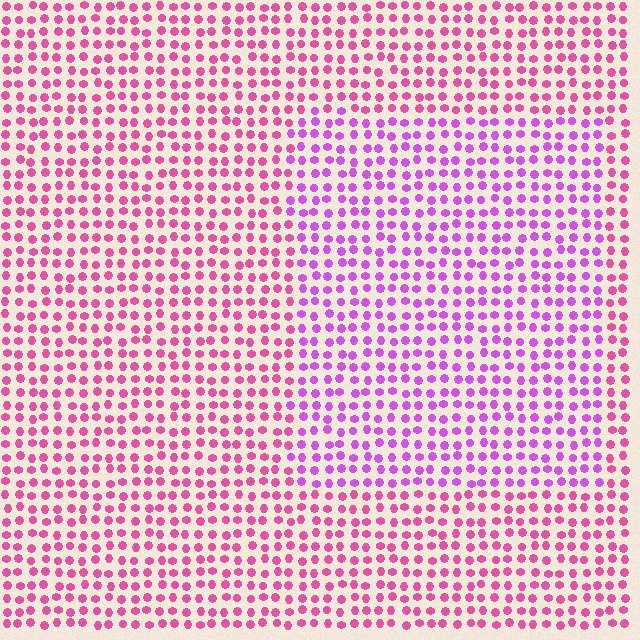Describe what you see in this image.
The image is filled with small pink elements in a uniform arrangement. A rectangle-shaped region is visible where the elements are tinted to a slightly different hue, forming a subtle color boundary.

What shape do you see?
I see a rectangle.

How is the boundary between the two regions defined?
The boundary is defined purely by a slight shift in hue (about 33 degrees). Spacing, size, and orientation are identical on both sides.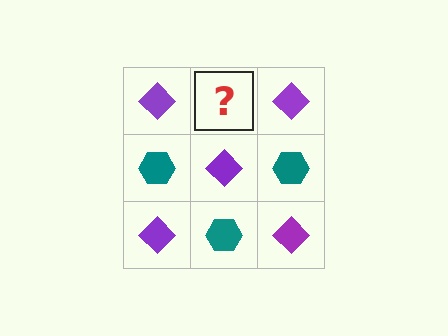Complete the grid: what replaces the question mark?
The question mark should be replaced with a teal hexagon.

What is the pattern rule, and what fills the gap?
The rule is that it alternates purple diamond and teal hexagon in a checkerboard pattern. The gap should be filled with a teal hexagon.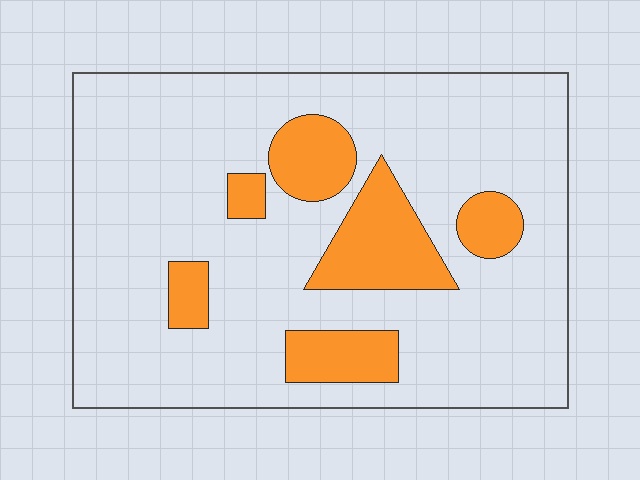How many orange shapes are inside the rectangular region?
6.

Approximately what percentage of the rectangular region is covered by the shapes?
Approximately 20%.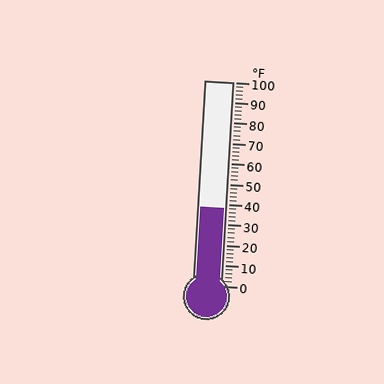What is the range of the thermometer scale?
The thermometer scale ranges from 0°F to 100°F.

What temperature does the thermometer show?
The thermometer shows approximately 38°F.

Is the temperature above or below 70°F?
The temperature is below 70°F.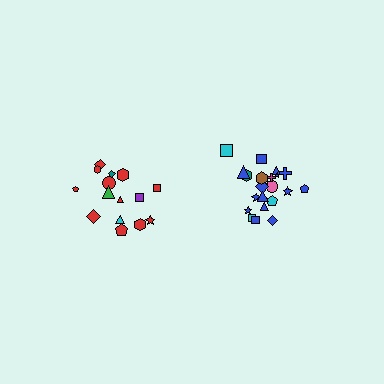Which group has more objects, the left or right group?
The right group.